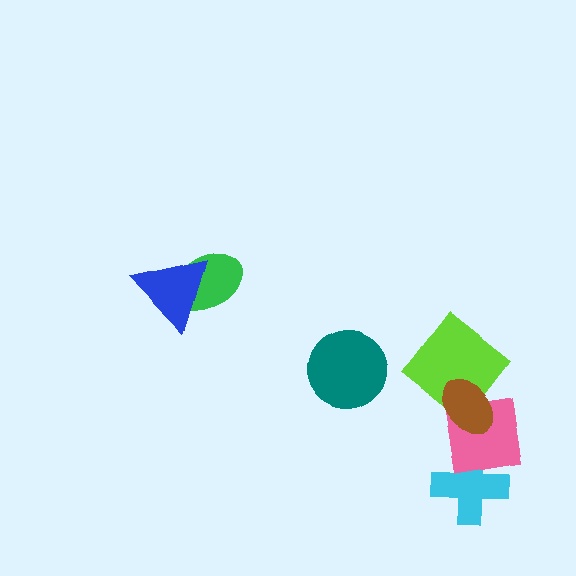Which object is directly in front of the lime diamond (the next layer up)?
The pink square is directly in front of the lime diamond.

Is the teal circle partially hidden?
No, no other shape covers it.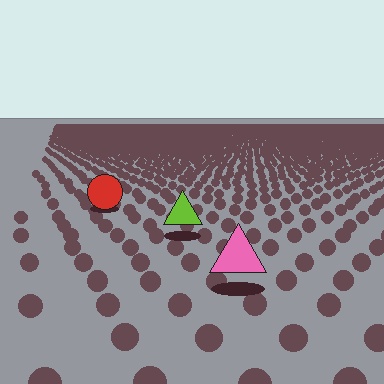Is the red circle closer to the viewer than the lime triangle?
No. The lime triangle is closer — you can tell from the texture gradient: the ground texture is coarser near it.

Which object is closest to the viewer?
The pink triangle is closest. The texture marks near it are larger and more spread out.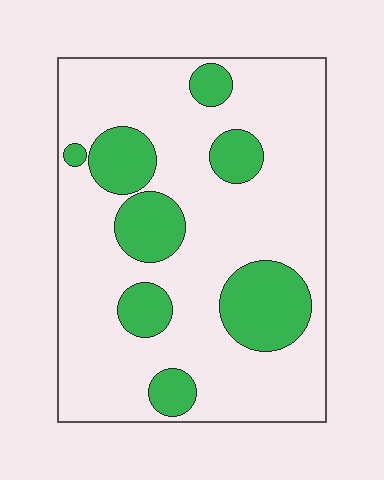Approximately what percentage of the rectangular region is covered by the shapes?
Approximately 25%.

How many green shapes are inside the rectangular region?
8.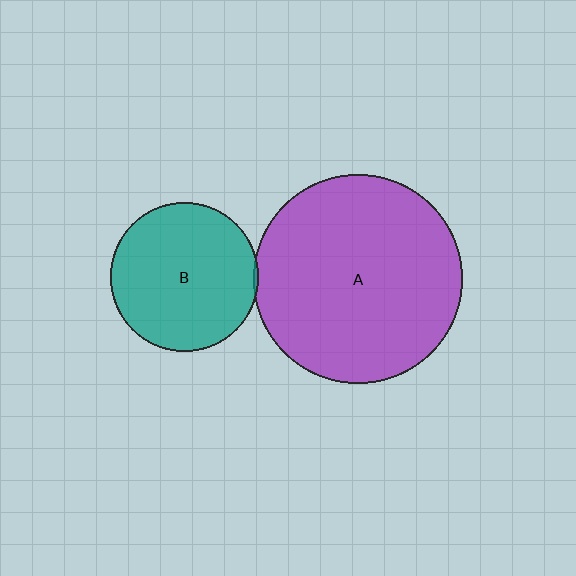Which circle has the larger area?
Circle A (purple).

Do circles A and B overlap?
Yes.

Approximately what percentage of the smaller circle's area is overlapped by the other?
Approximately 5%.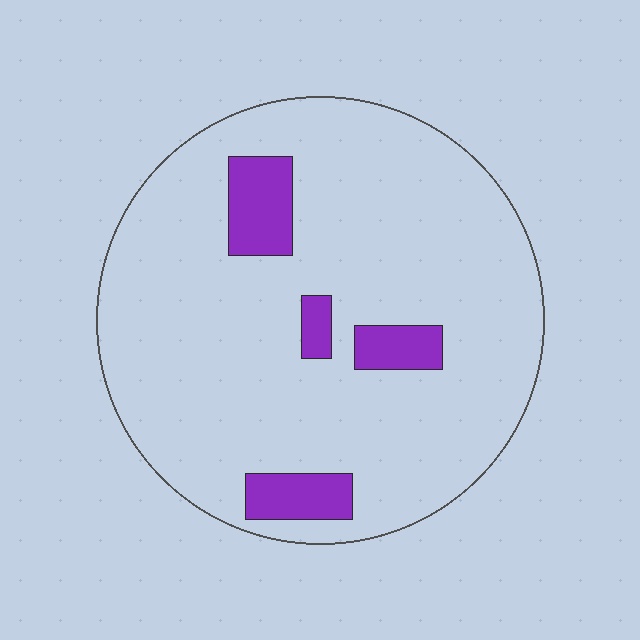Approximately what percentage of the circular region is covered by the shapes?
Approximately 10%.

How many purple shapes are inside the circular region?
4.